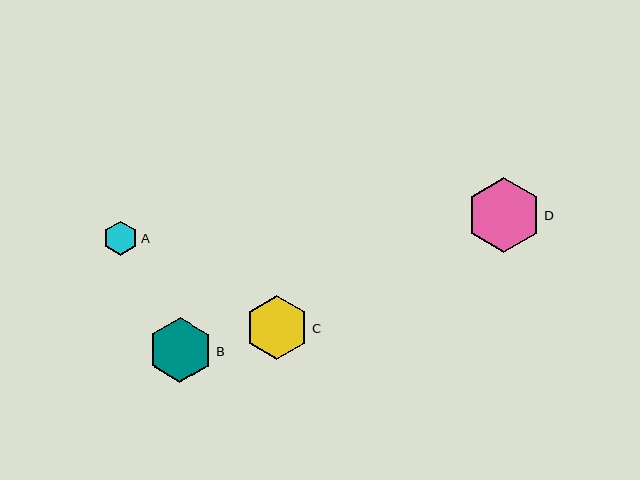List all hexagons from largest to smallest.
From largest to smallest: D, B, C, A.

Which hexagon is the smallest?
Hexagon A is the smallest with a size of approximately 34 pixels.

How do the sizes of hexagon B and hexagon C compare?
Hexagon B and hexagon C are approximately the same size.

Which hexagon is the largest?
Hexagon D is the largest with a size of approximately 75 pixels.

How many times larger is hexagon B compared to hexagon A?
Hexagon B is approximately 1.9 times the size of hexagon A.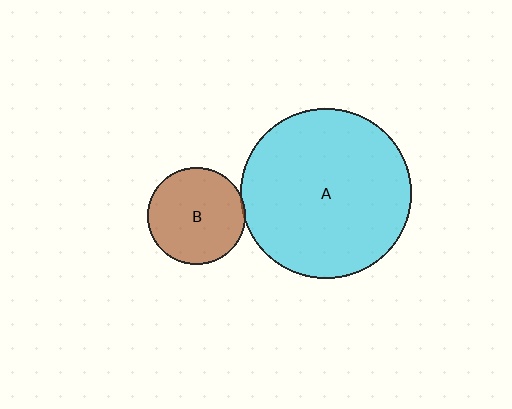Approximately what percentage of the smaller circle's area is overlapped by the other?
Approximately 5%.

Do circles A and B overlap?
Yes.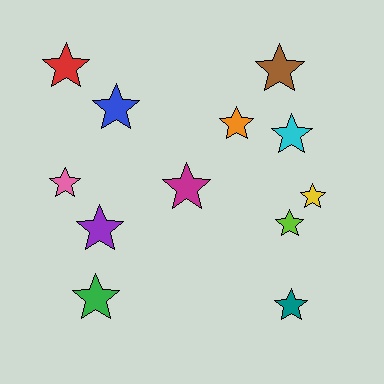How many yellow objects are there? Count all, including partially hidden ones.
There is 1 yellow object.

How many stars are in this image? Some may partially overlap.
There are 12 stars.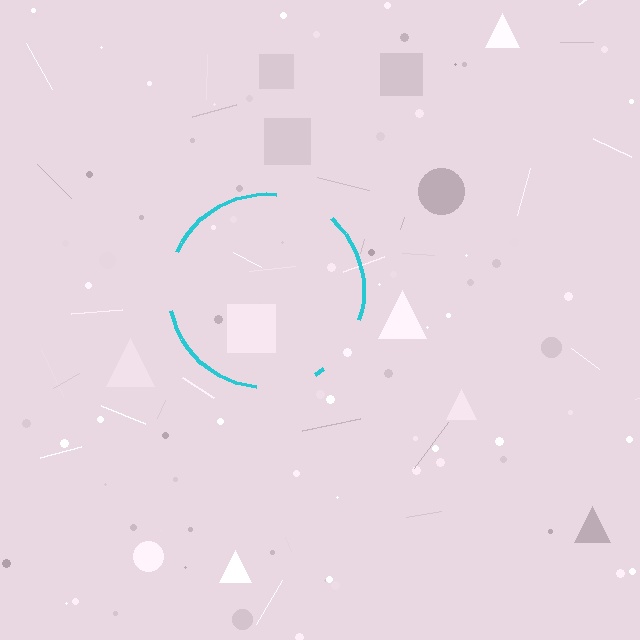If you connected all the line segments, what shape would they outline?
They would outline a circle.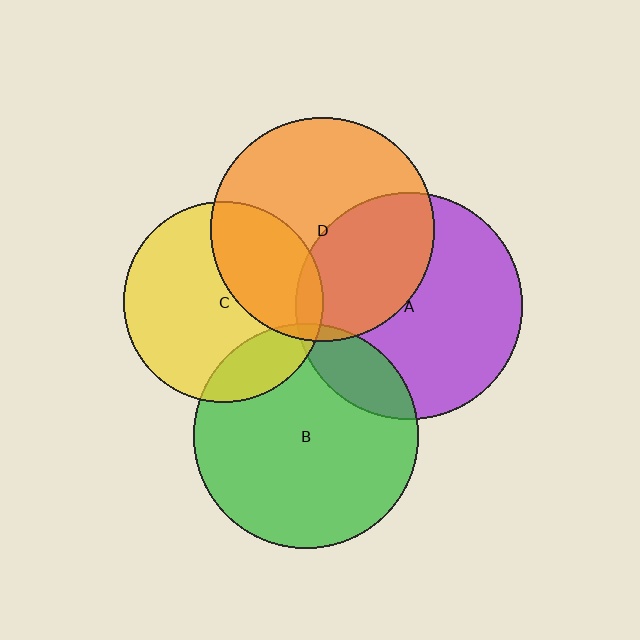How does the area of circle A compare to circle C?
Approximately 1.3 times.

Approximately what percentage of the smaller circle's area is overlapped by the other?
Approximately 5%.